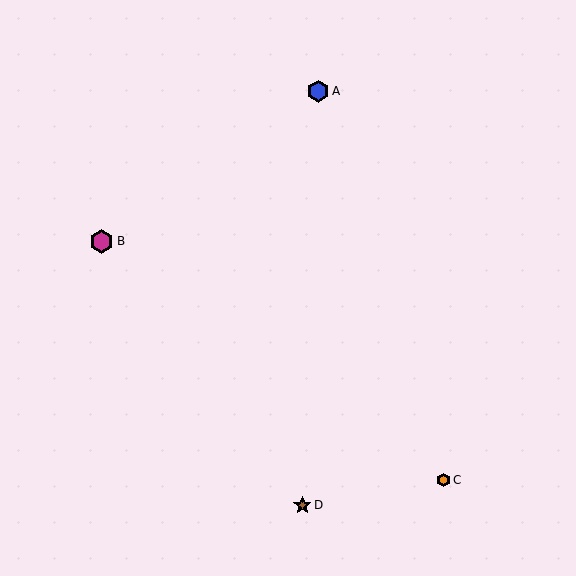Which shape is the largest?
The magenta hexagon (labeled B) is the largest.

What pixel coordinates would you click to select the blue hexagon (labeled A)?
Click at (318, 91) to select the blue hexagon A.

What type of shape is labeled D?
Shape D is a brown star.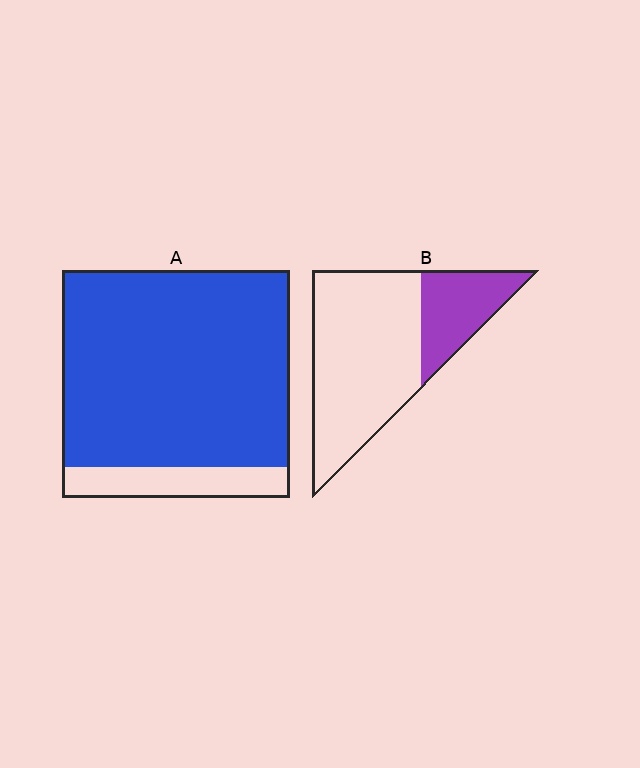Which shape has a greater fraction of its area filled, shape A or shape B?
Shape A.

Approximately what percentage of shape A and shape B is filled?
A is approximately 85% and B is approximately 25%.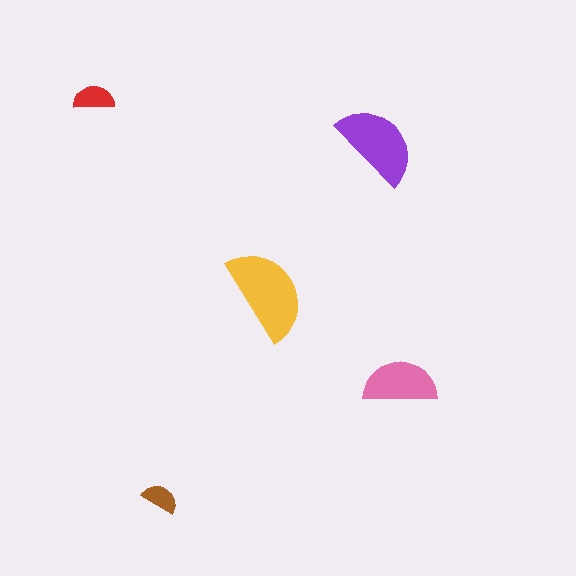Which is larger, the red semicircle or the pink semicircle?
The pink one.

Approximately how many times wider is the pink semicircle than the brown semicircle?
About 2 times wider.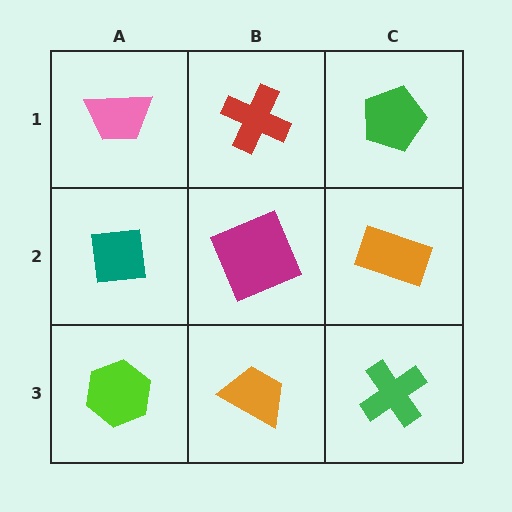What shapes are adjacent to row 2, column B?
A red cross (row 1, column B), an orange trapezoid (row 3, column B), a teal square (row 2, column A), an orange rectangle (row 2, column C).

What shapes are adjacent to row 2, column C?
A green pentagon (row 1, column C), a green cross (row 3, column C), a magenta square (row 2, column B).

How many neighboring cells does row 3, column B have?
3.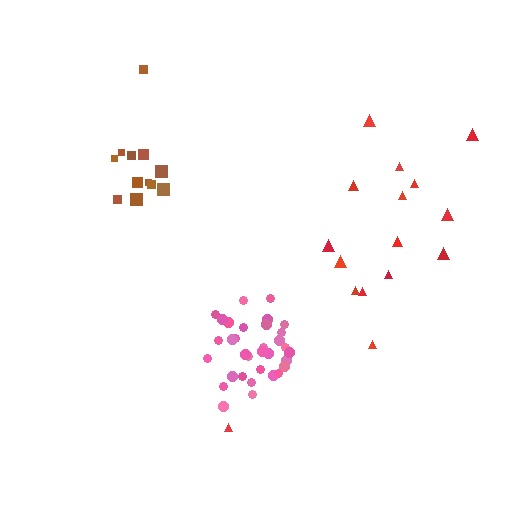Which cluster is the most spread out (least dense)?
Red.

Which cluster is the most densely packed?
Pink.